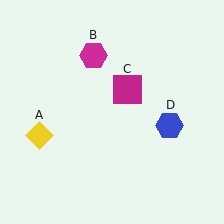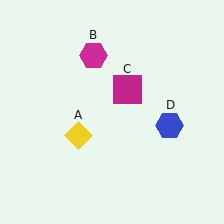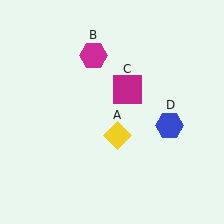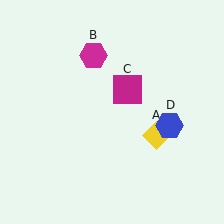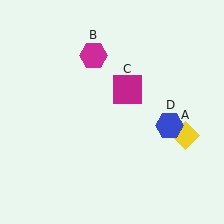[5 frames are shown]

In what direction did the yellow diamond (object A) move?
The yellow diamond (object A) moved right.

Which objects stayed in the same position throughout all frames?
Magenta hexagon (object B) and magenta square (object C) and blue hexagon (object D) remained stationary.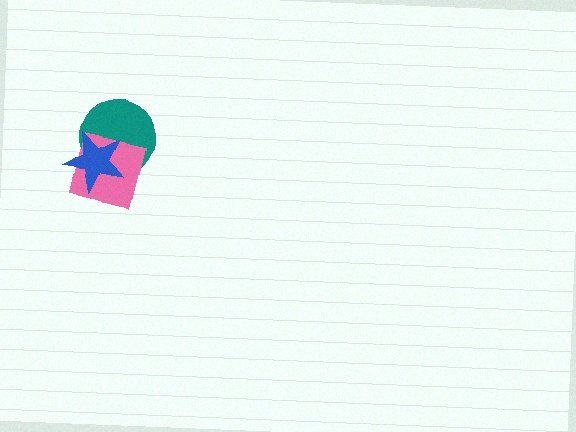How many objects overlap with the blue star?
2 objects overlap with the blue star.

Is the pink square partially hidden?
Yes, it is partially covered by another shape.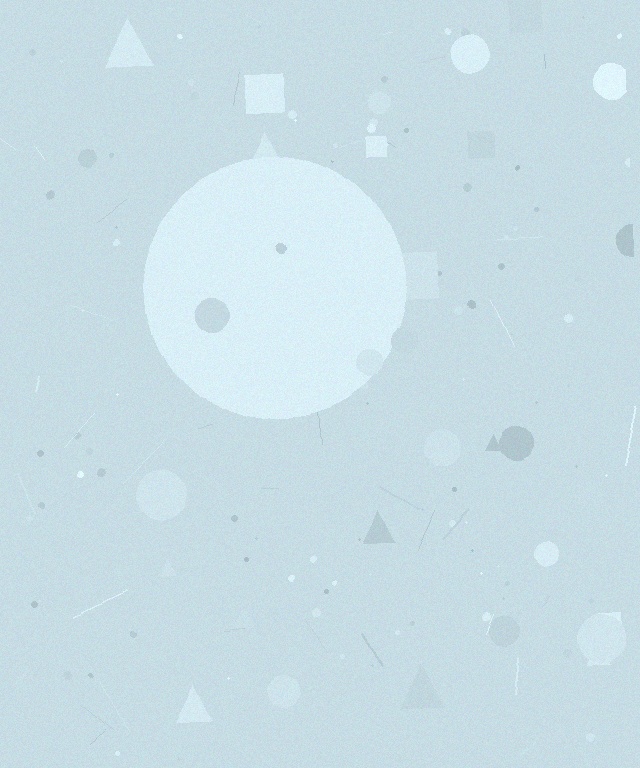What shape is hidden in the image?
A circle is hidden in the image.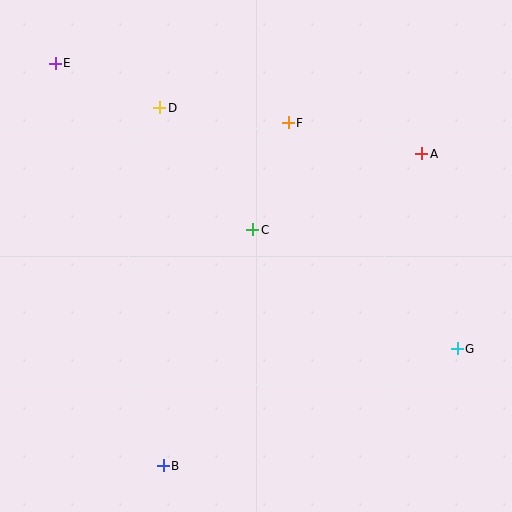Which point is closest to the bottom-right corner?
Point G is closest to the bottom-right corner.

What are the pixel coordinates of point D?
Point D is at (160, 108).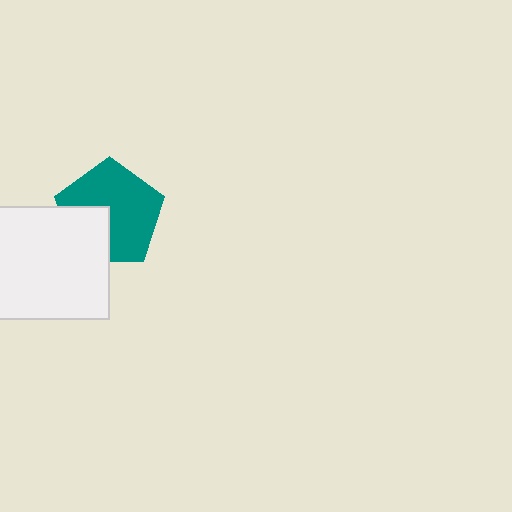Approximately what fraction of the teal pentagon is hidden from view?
Roughly 30% of the teal pentagon is hidden behind the white square.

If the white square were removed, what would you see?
You would see the complete teal pentagon.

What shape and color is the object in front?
The object in front is a white square.